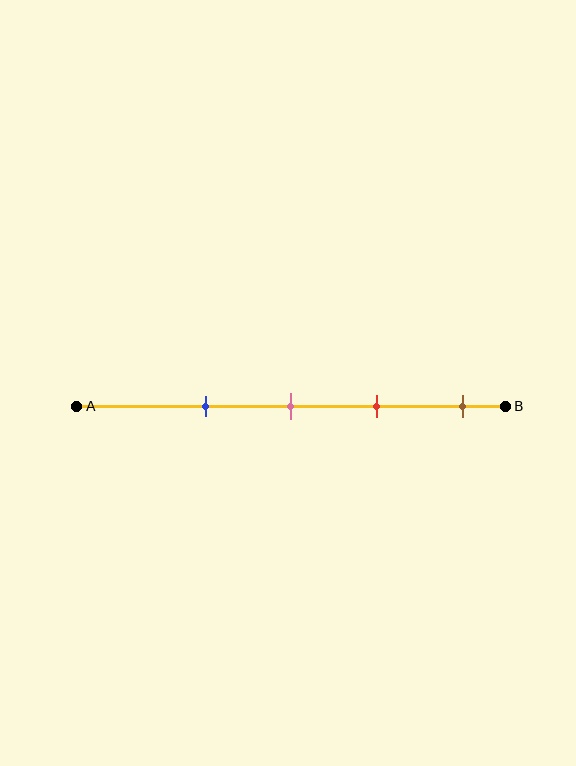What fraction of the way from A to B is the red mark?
The red mark is approximately 70% (0.7) of the way from A to B.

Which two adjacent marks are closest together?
The pink and red marks are the closest adjacent pair.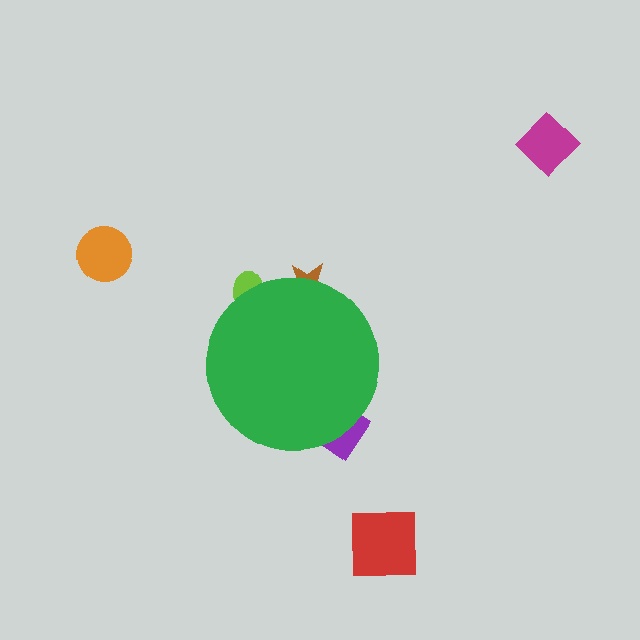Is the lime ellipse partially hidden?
Yes, the lime ellipse is partially hidden behind the green circle.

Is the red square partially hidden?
No, the red square is fully visible.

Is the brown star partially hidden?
Yes, the brown star is partially hidden behind the green circle.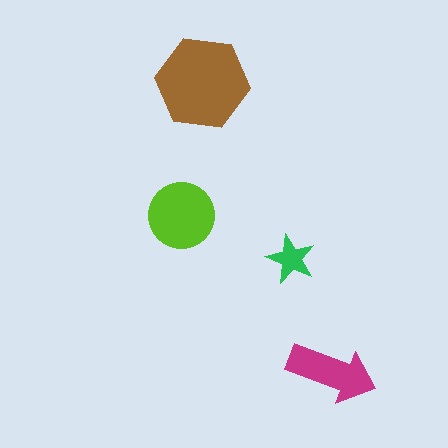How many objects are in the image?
There are 4 objects in the image.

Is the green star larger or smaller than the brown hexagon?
Smaller.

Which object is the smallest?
The green star.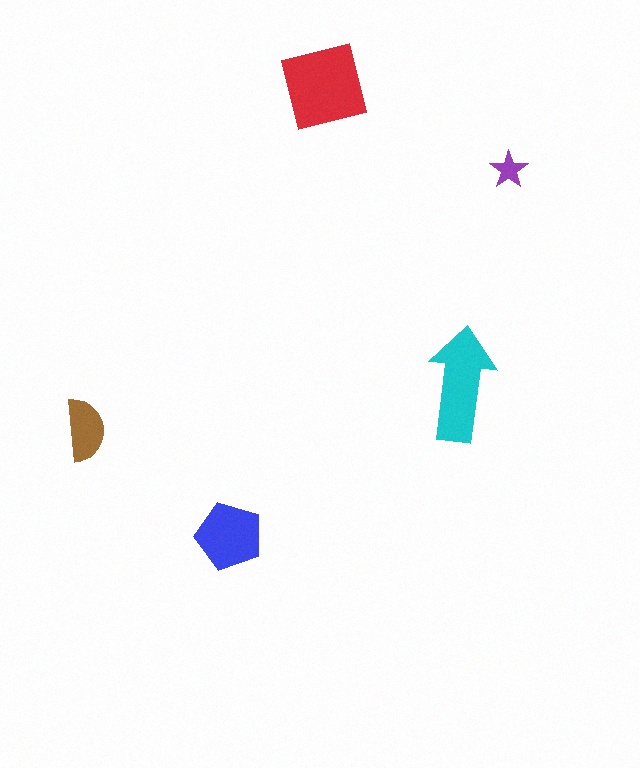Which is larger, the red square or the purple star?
The red square.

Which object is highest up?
The red square is topmost.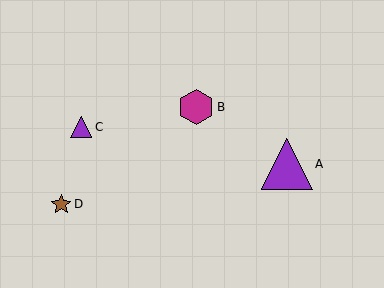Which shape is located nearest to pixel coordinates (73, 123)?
The purple triangle (labeled C) at (81, 127) is nearest to that location.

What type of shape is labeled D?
Shape D is a brown star.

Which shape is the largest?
The purple triangle (labeled A) is the largest.